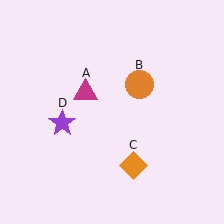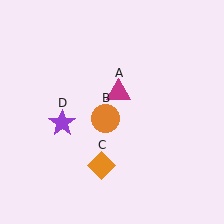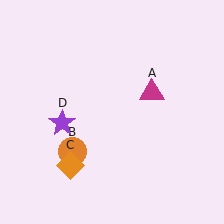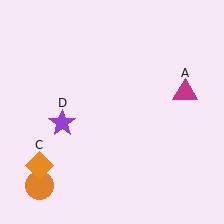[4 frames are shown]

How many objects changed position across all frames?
3 objects changed position: magenta triangle (object A), orange circle (object B), orange diamond (object C).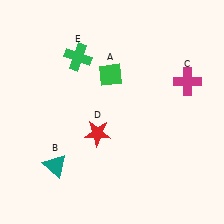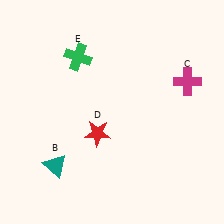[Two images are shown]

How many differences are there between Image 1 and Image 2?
There is 1 difference between the two images.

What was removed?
The green diamond (A) was removed in Image 2.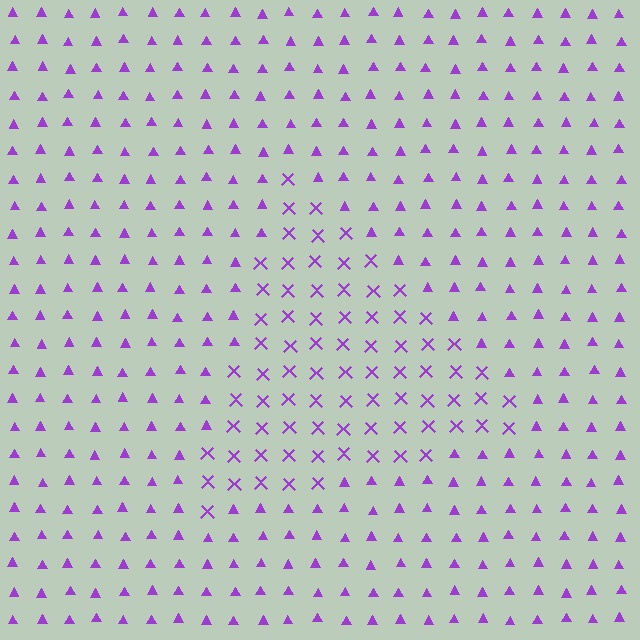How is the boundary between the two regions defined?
The boundary is defined by a change in element shape: X marks inside vs. triangles outside. All elements share the same color and spacing.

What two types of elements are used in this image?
The image uses X marks inside the triangle region and triangles outside it.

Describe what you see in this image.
The image is filled with small purple elements arranged in a uniform grid. A triangle-shaped region contains X marks, while the surrounding area contains triangles. The boundary is defined purely by the change in element shape.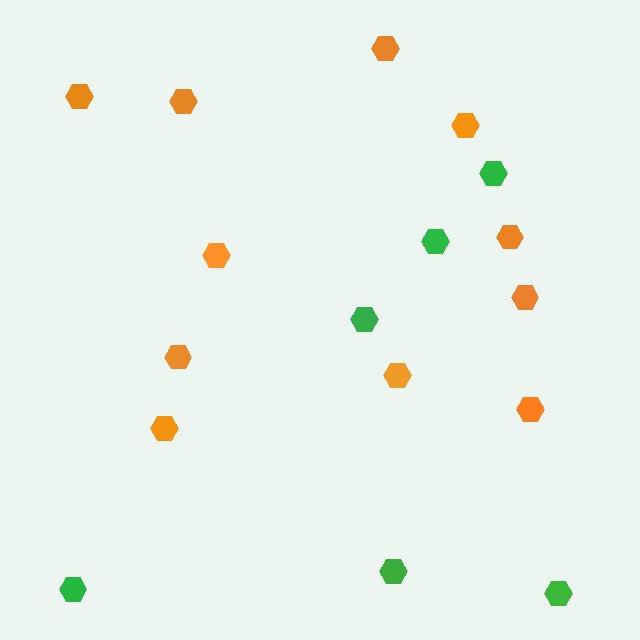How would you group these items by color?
There are 2 groups: one group of green hexagons (6) and one group of orange hexagons (11).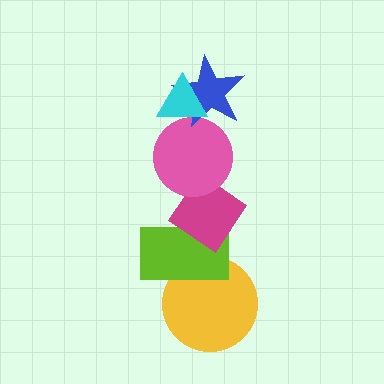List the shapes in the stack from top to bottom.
From top to bottom: the cyan triangle, the blue star, the pink circle, the magenta diamond, the lime rectangle, the yellow circle.